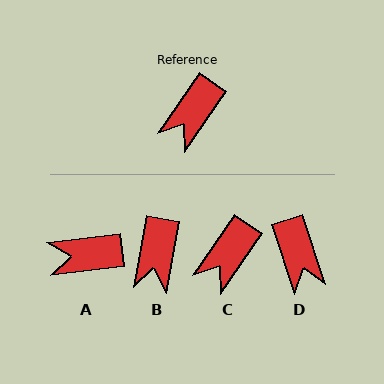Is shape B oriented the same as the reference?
No, it is off by about 24 degrees.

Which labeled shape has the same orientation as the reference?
C.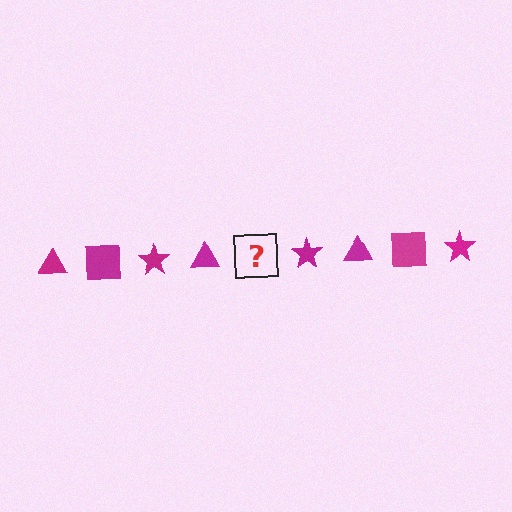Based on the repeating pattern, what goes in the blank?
The blank should be a magenta square.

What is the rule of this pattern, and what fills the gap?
The rule is that the pattern cycles through triangle, square, star shapes in magenta. The gap should be filled with a magenta square.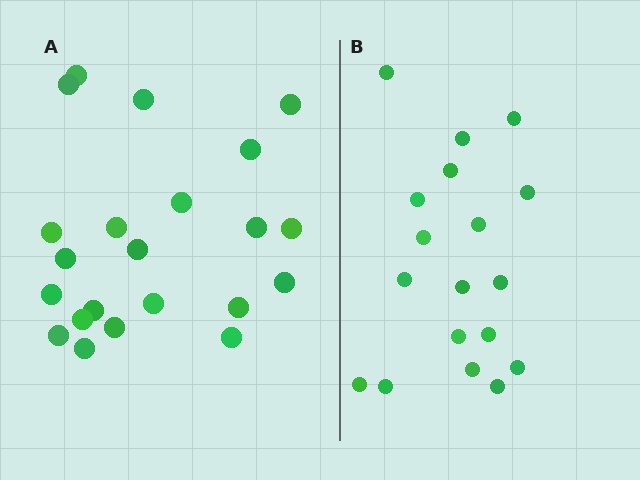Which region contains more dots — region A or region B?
Region A (the left region) has more dots.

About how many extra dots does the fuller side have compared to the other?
Region A has about 4 more dots than region B.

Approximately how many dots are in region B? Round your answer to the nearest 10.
About 20 dots. (The exact count is 18, which rounds to 20.)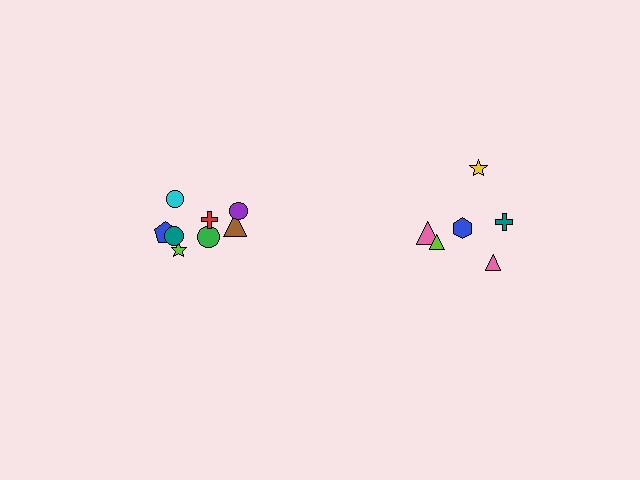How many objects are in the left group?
There are 8 objects.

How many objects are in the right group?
There are 6 objects.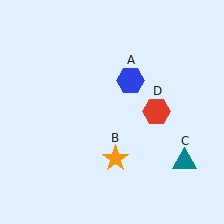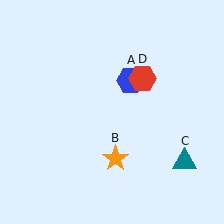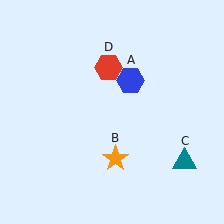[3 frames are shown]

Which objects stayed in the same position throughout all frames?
Blue hexagon (object A) and orange star (object B) and teal triangle (object C) remained stationary.